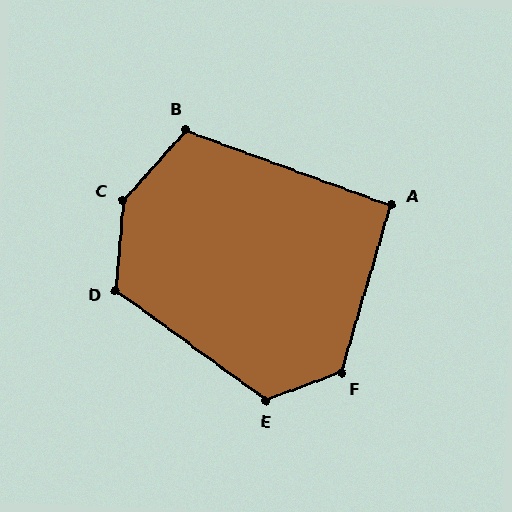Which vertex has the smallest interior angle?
A, at approximately 94 degrees.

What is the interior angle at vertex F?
Approximately 127 degrees (obtuse).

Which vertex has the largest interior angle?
C, at approximately 143 degrees.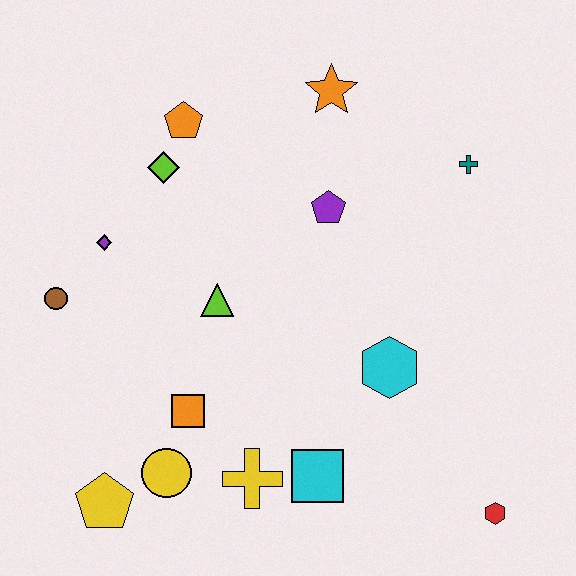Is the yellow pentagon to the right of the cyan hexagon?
No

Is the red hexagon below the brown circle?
Yes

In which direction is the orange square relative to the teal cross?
The orange square is to the left of the teal cross.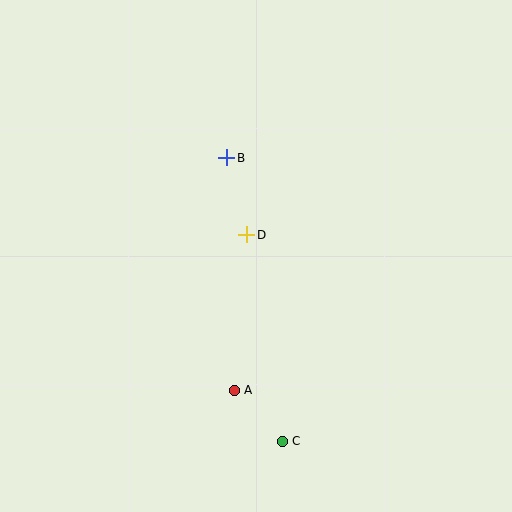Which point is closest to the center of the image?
Point D at (247, 235) is closest to the center.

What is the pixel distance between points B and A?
The distance between B and A is 233 pixels.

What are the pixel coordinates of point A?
Point A is at (234, 390).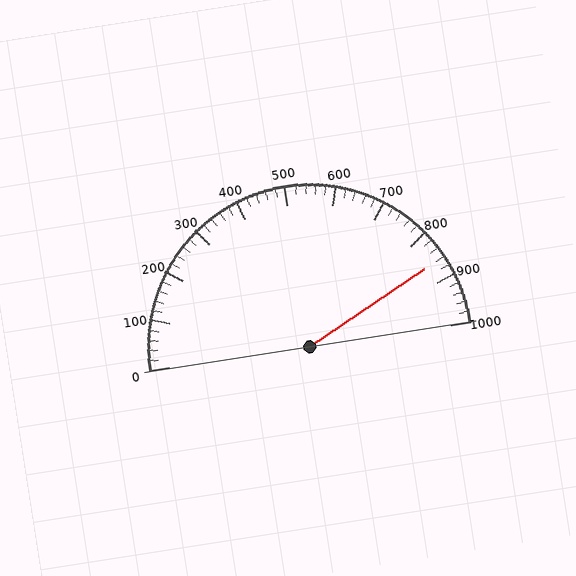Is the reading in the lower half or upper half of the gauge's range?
The reading is in the upper half of the range (0 to 1000).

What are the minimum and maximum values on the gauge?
The gauge ranges from 0 to 1000.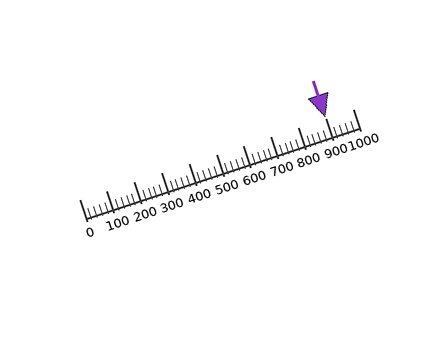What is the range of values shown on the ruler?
The ruler shows values from 0 to 1000.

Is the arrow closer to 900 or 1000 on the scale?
The arrow is closer to 900.